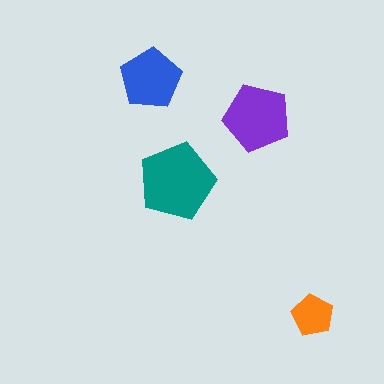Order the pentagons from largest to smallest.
the teal one, the purple one, the blue one, the orange one.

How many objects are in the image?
There are 4 objects in the image.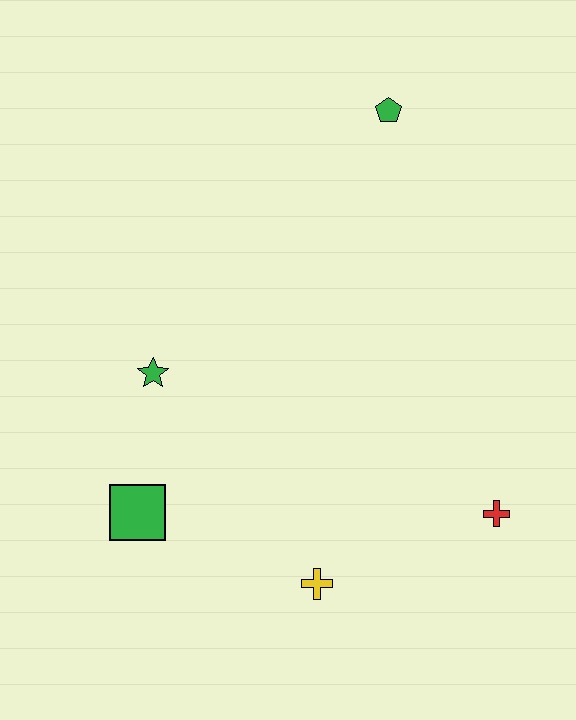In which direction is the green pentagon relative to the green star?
The green pentagon is above the green star.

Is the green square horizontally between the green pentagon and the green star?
No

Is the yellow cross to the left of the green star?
No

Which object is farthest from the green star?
The red cross is farthest from the green star.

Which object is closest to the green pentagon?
The green star is closest to the green pentagon.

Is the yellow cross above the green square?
No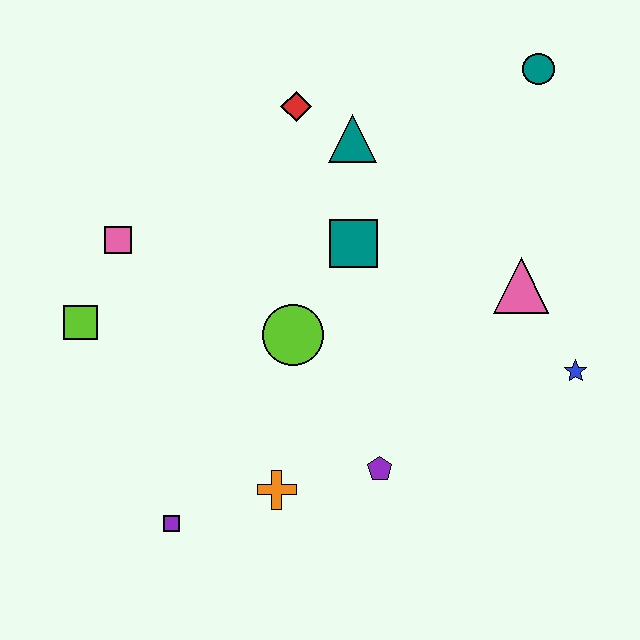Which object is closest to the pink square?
The lime square is closest to the pink square.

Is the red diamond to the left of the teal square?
Yes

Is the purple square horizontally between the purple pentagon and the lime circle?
No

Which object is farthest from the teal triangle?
The purple square is farthest from the teal triangle.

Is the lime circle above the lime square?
No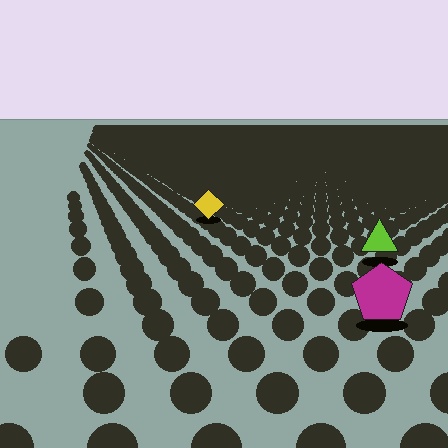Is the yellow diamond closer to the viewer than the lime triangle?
No. The lime triangle is closer — you can tell from the texture gradient: the ground texture is coarser near it.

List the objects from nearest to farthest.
From nearest to farthest: the magenta pentagon, the lime triangle, the yellow diamond.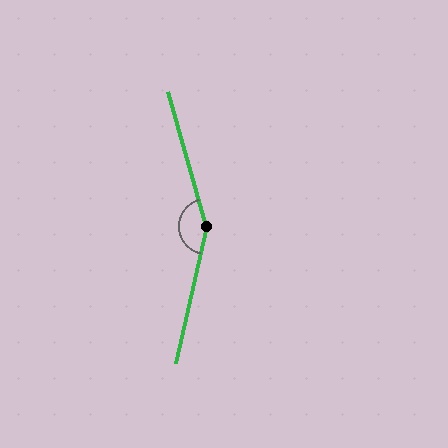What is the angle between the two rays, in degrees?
Approximately 152 degrees.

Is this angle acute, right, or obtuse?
It is obtuse.